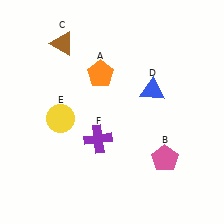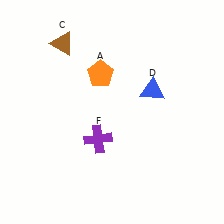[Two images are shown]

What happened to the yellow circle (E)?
The yellow circle (E) was removed in Image 2. It was in the bottom-left area of Image 1.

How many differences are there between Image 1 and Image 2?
There are 2 differences between the two images.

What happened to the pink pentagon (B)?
The pink pentagon (B) was removed in Image 2. It was in the bottom-right area of Image 1.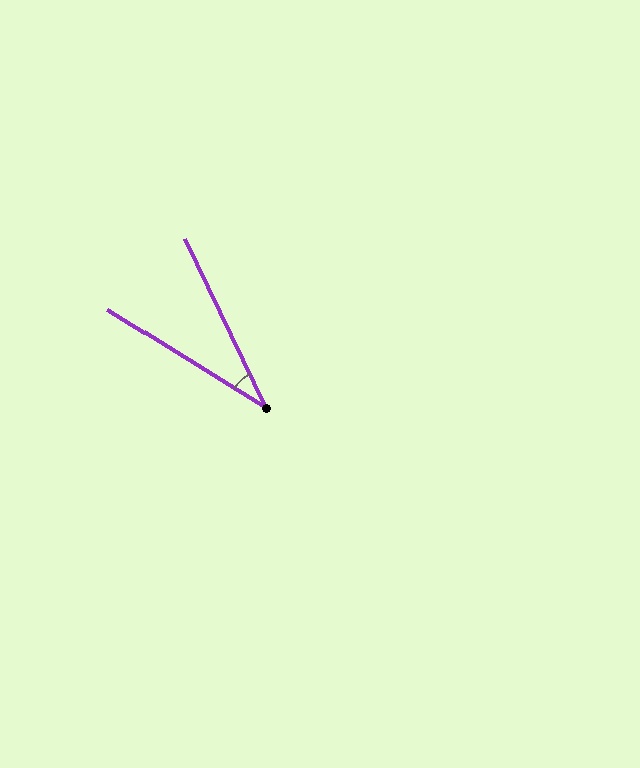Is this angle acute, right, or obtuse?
It is acute.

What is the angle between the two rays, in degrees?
Approximately 33 degrees.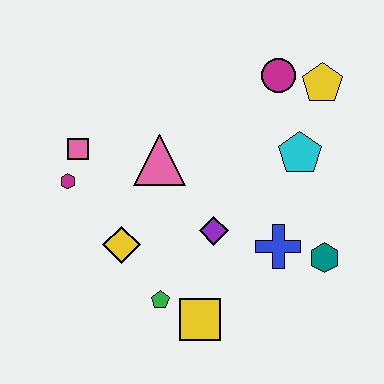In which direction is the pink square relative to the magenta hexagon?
The pink square is above the magenta hexagon.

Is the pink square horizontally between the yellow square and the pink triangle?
No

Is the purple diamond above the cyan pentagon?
No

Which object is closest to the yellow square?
The green pentagon is closest to the yellow square.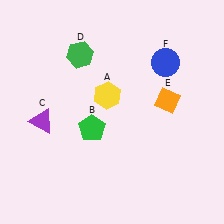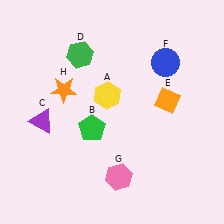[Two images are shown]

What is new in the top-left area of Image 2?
An orange star (H) was added in the top-left area of Image 2.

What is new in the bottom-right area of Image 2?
A pink hexagon (G) was added in the bottom-right area of Image 2.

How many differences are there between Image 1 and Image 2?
There are 2 differences between the two images.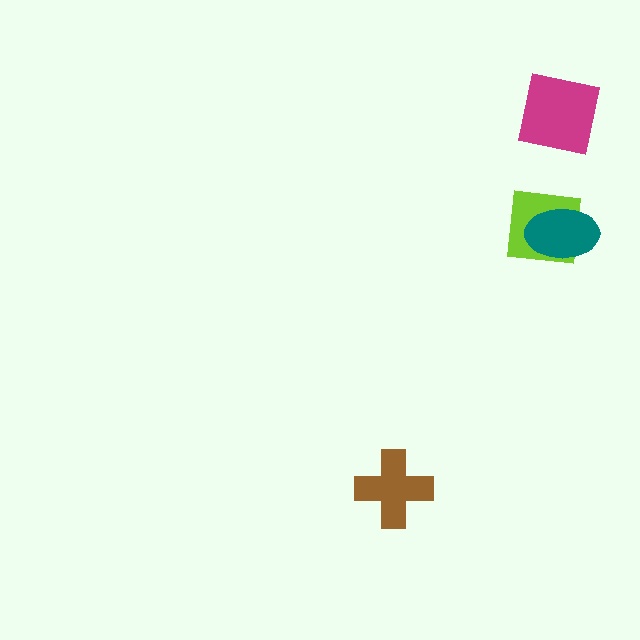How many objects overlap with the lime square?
1 object overlaps with the lime square.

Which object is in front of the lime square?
The teal ellipse is in front of the lime square.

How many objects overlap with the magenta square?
0 objects overlap with the magenta square.